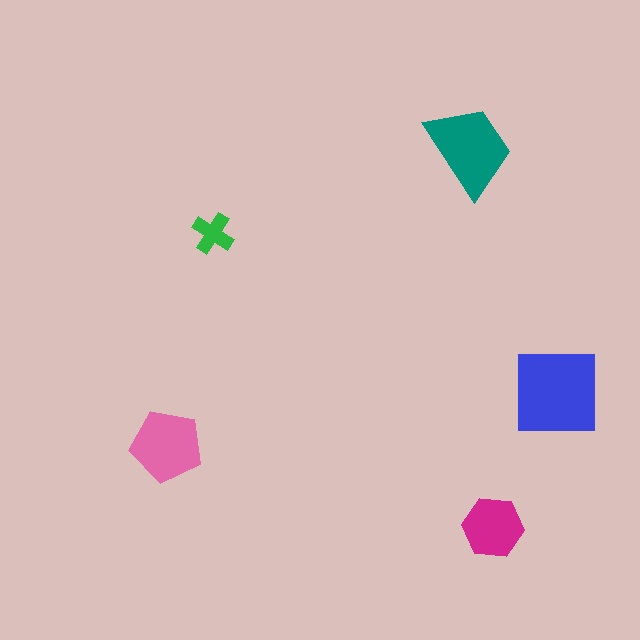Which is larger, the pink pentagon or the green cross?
The pink pentagon.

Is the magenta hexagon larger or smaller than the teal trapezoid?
Smaller.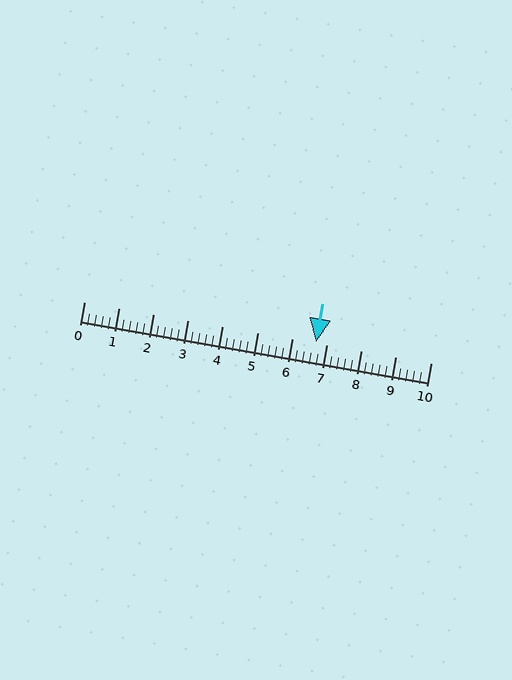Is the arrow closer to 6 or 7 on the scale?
The arrow is closer to 7.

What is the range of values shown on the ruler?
The ruler shows values from 0 to 10.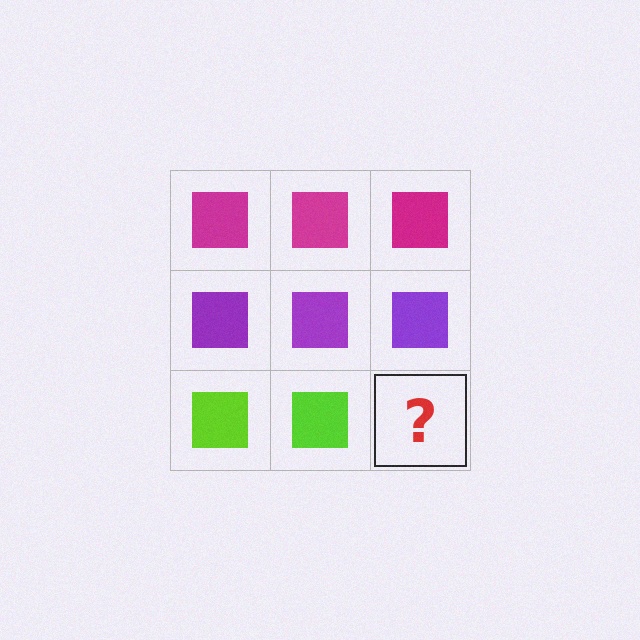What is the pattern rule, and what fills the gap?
The rule is that each row has a consistent color. The gap should be filled with a lime square.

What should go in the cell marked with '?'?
The missing cell should contain a lime square.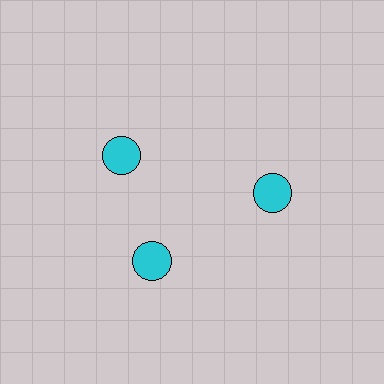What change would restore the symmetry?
The symmetry would be restored by rotating it back into even spacing with its neighbors so that all 3 circles sit at equal angles and equal distance from the center.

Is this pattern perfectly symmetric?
No. The 3 cyan circles are arranged in a ring, but one element near the 11 o'clock position is rotated out of alignment along the ring, breaking the 3-fold rotational symmetry.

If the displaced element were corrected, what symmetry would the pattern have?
It would have 3-fold rotational symmetry — the pattern would map onto itself every 120 degrees.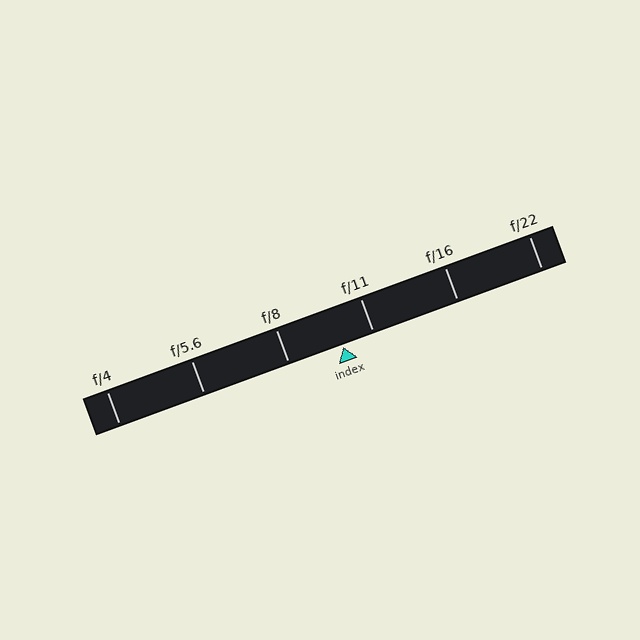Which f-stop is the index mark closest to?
The index mark is closest to f/11.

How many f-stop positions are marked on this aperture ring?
There are 6 f-stop positions marked.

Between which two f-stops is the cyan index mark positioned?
The index mark is between f/8 and f/11.